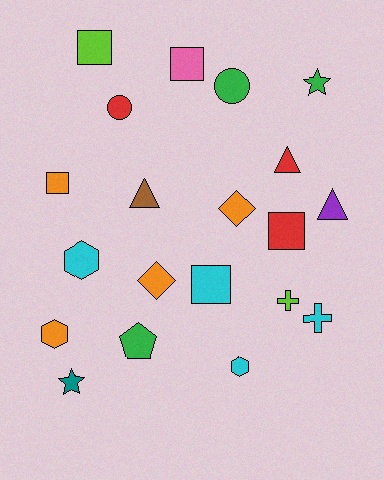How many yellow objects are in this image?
There are no yellow objects.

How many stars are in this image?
There are 2 stars.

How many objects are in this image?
There are 20 objects.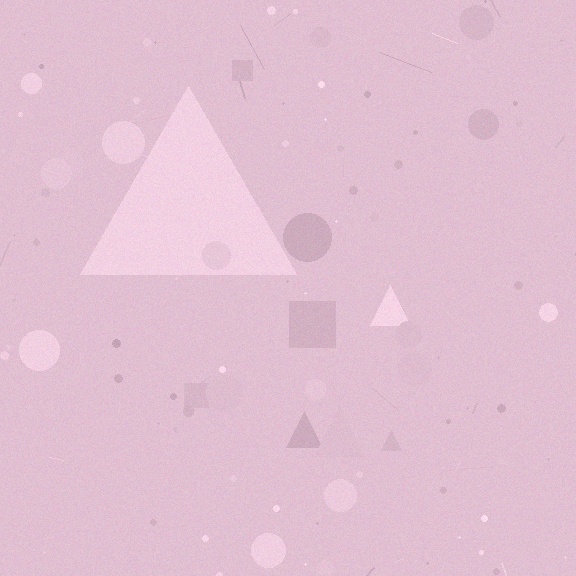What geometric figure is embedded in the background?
A triangle is embedded in the background.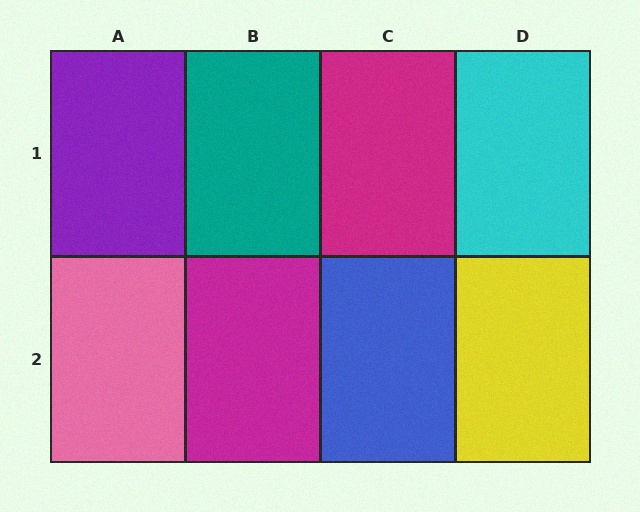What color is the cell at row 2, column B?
Magenta.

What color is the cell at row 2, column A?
Pink.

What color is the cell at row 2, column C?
Blue.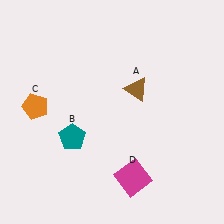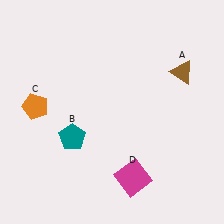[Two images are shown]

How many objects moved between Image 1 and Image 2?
1 object moved between the two images.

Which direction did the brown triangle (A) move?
The brown triangle (A) moved right.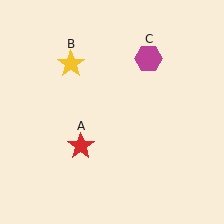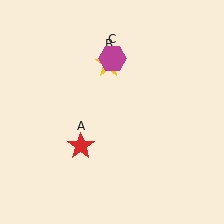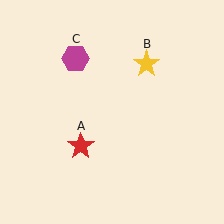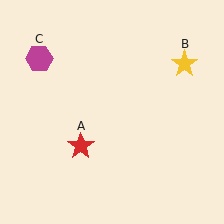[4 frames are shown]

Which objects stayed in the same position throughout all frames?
Red star (object A) remained stationary.